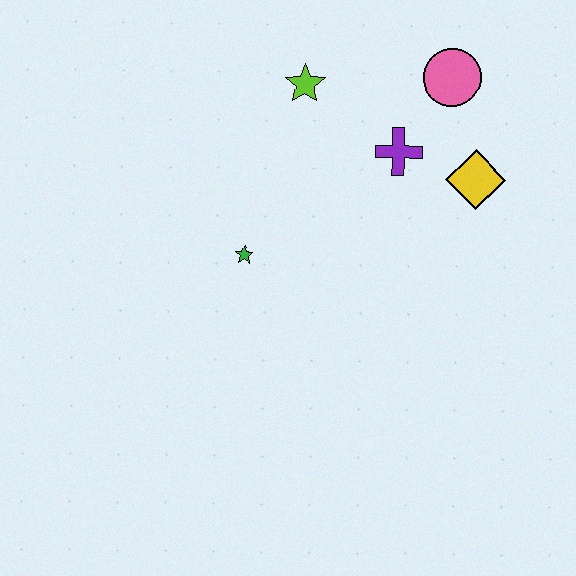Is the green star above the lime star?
No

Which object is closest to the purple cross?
The yellow diamond is closest to the purple cross.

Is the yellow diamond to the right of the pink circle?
Yes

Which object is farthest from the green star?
The pink circle is farthest from the green star.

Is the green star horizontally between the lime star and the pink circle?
No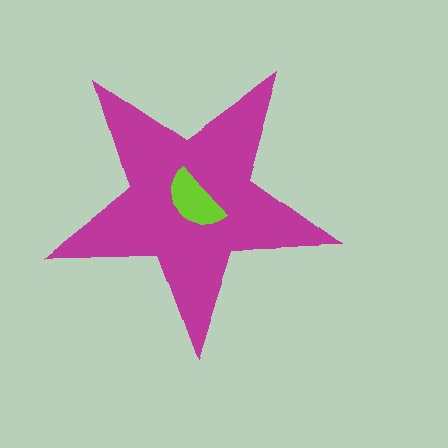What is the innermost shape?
The lime semicircle.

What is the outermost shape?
The magenta star.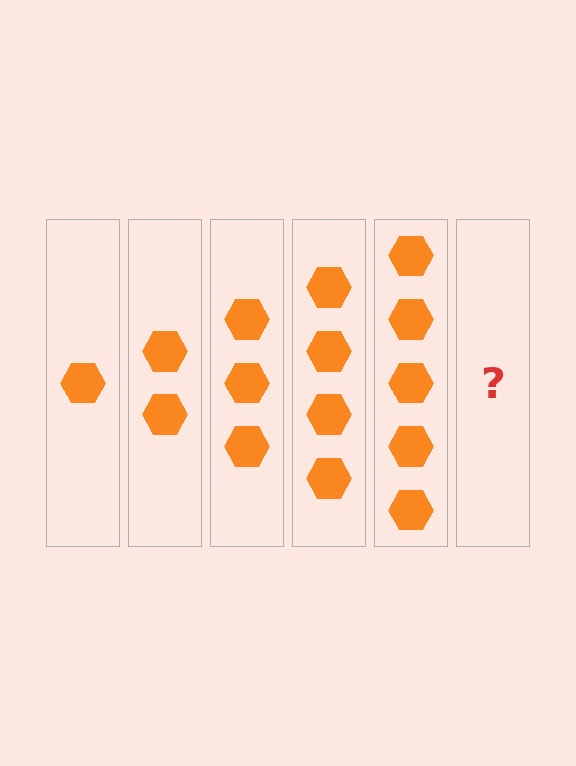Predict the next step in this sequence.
The next step is 6 hexagons.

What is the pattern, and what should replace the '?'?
The pattern is that each step adds one more hexagon. The '?' should be 6 hexagons.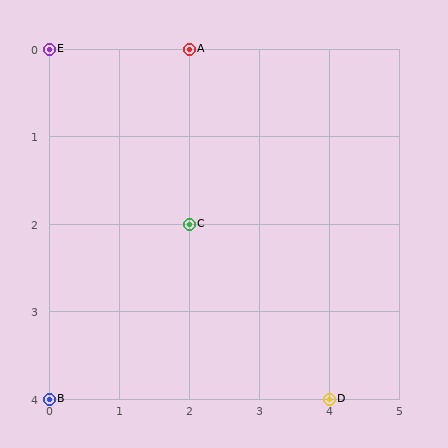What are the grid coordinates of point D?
Point D is at grid coordinates (4, 4).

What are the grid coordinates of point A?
Point A is at grid coordinates (2, 0).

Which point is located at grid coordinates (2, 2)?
Point C is at (2, 2).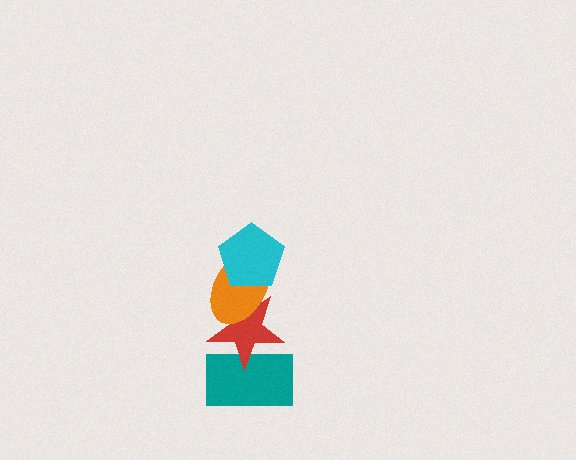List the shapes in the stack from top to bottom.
From top to bottom: the cyan pentagon, the orange ellipse, the red star, the teal rectangle.